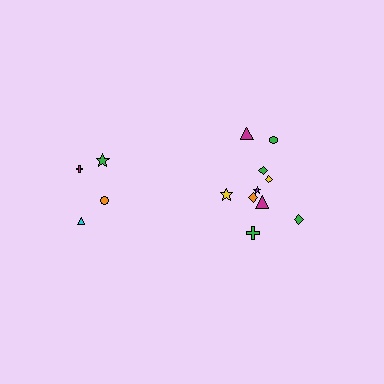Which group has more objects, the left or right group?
The right group.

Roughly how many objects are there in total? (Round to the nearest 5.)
Roughly 15 objects in total.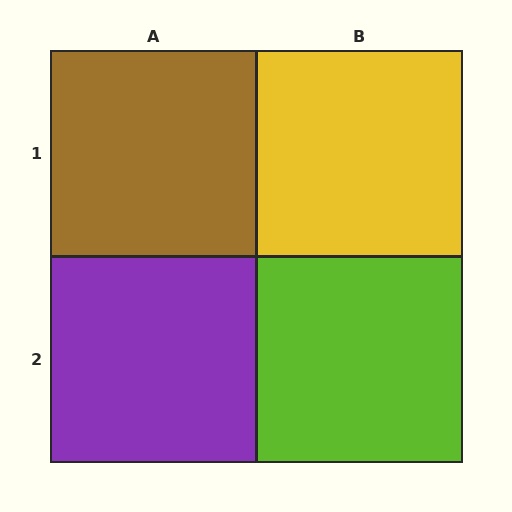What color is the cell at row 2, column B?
Lime.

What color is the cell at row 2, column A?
Purple.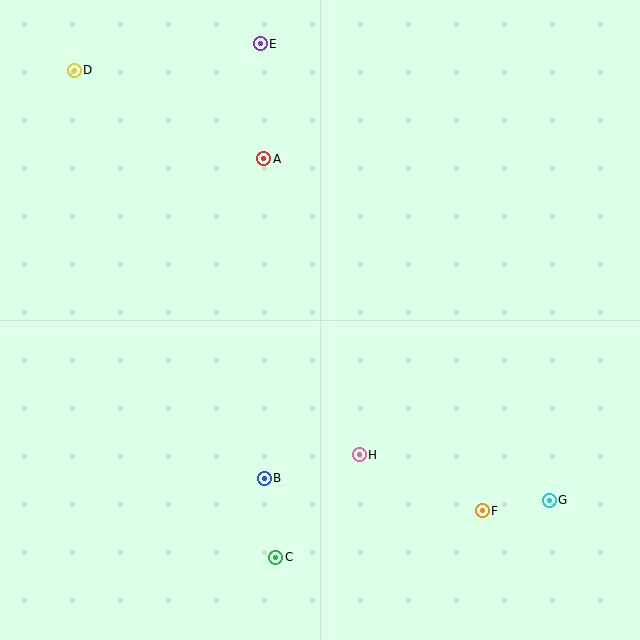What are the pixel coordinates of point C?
Point C is at (276, 557).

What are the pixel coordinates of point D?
Point D is at (74, 70).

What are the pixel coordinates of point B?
Point B is at (264, 478).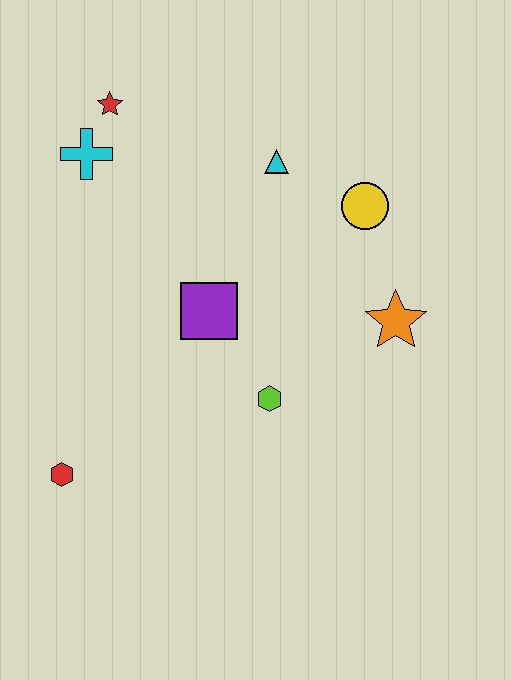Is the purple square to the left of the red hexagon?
No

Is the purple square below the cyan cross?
Yes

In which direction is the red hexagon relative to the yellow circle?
The red hexagon is to the left of the yellow circle.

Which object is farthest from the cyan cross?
The orange star is farthest from the cyan cross.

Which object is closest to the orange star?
The yellow circle is closest to the orange star.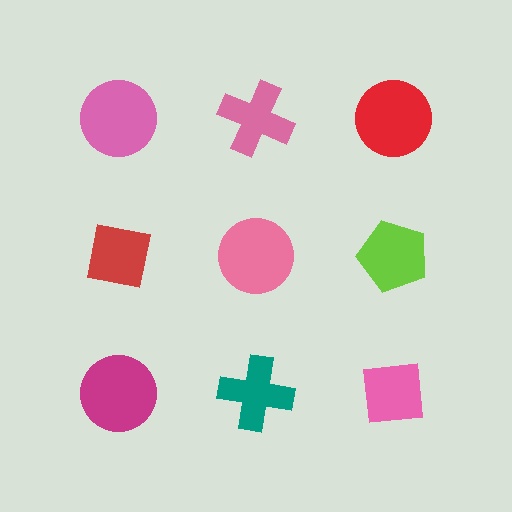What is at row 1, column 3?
A red circle.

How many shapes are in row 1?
3 shapes.